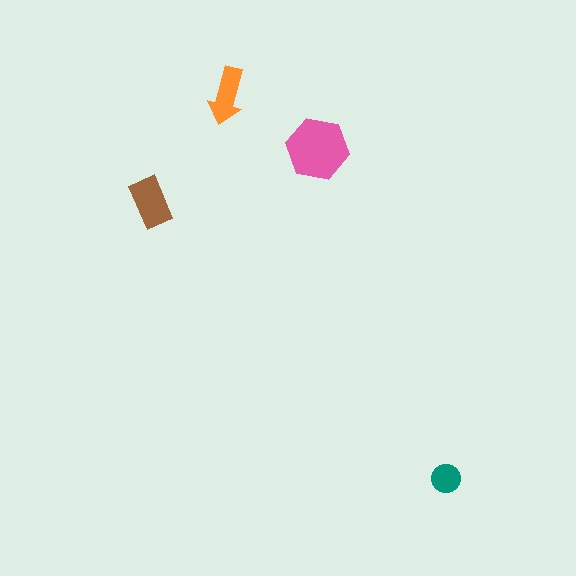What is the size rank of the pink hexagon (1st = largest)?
1st.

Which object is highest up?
The orange arrow is topmost.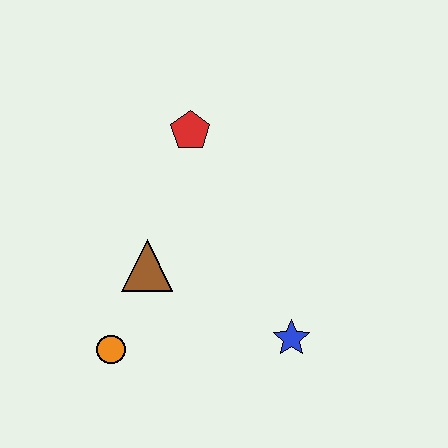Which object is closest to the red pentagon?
The brown triangle is closest to the red pentagon.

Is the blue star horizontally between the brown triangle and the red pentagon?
No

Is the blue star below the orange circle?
No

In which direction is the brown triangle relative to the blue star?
The brown triangle is to the left of the blue star.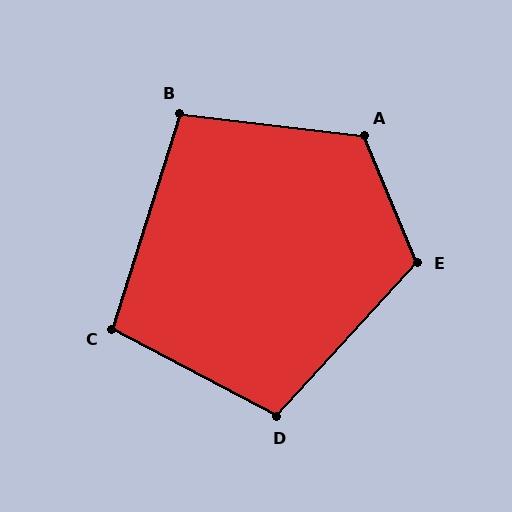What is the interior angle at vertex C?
Approximately 101 degrees (obtuse).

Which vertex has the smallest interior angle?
B, at approximately 100 degrees.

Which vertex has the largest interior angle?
A, at approximately 120 degrees.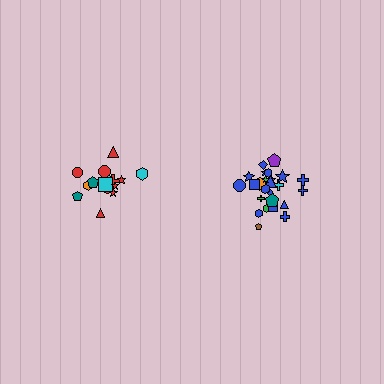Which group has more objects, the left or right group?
The right group.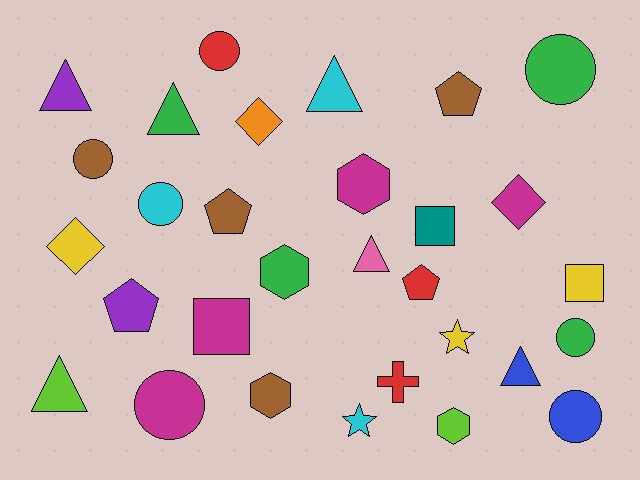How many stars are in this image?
There are 2 stars.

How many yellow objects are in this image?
There are 3 yellow objects.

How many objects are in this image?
There are 30 objects.